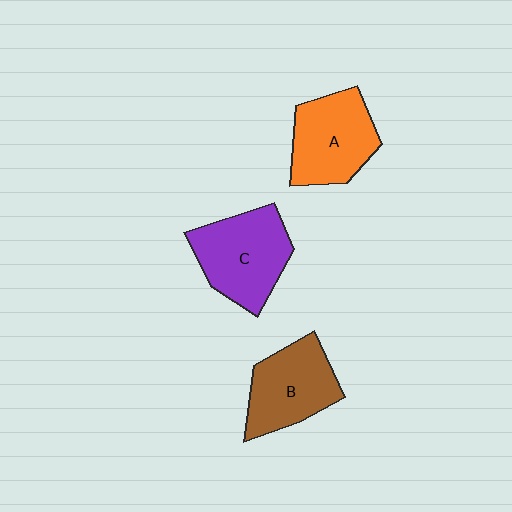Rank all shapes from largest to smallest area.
From largest to smallest: C (purple), A (orange), B (brown).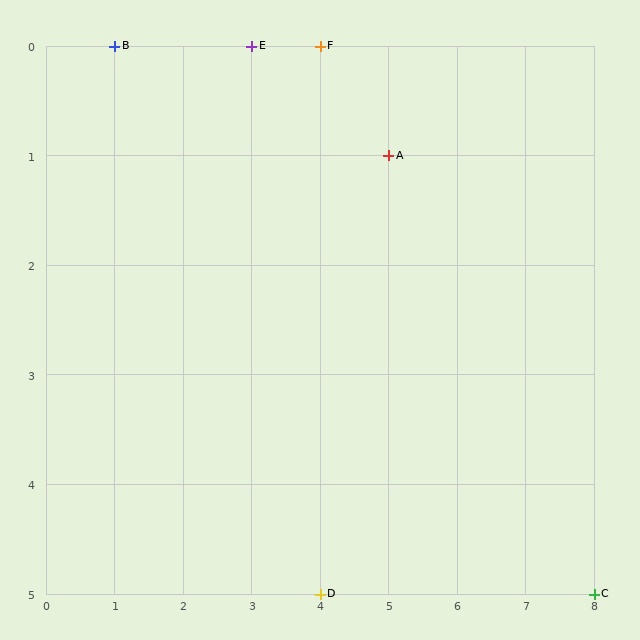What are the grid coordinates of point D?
Point D is at grid coordinates (4, 5).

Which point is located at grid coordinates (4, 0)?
Point F is at (4, 0).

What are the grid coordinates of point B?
Point B is at grid coordinates (1, 0).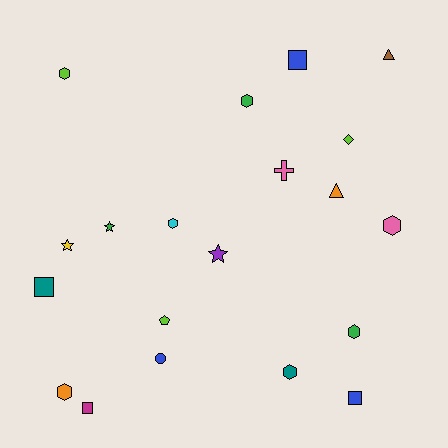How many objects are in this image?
There are 20 objects.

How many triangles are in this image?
There are 2 triangles.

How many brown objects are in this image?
There is 1 brown object.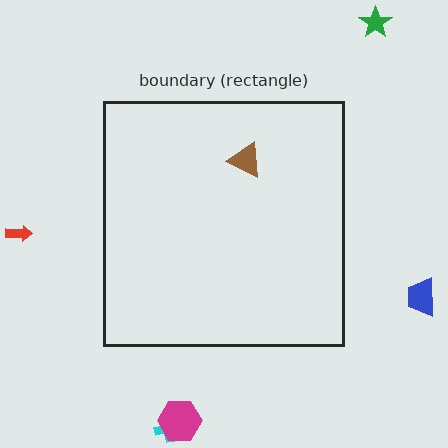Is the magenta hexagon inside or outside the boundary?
Outside.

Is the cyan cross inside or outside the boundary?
Outside.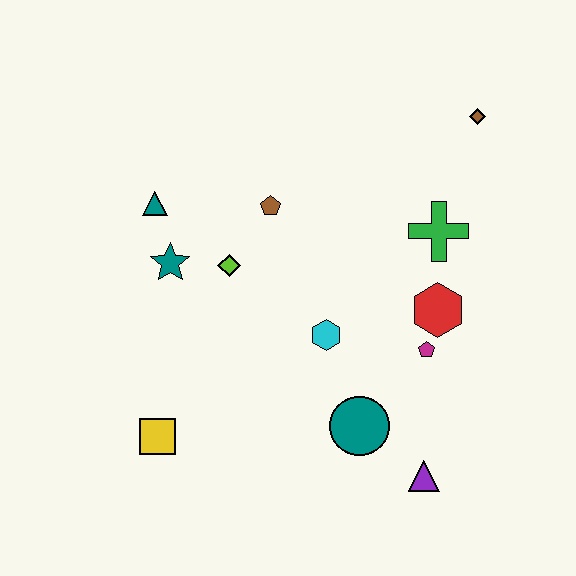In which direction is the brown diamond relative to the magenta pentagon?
The brown diamond is above the magenta pentagon.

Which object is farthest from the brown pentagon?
The purple triangle is farthest from the brown pentagon.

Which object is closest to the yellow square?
The teal star is closest to the yellow square.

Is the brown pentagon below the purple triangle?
No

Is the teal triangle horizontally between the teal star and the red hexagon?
No